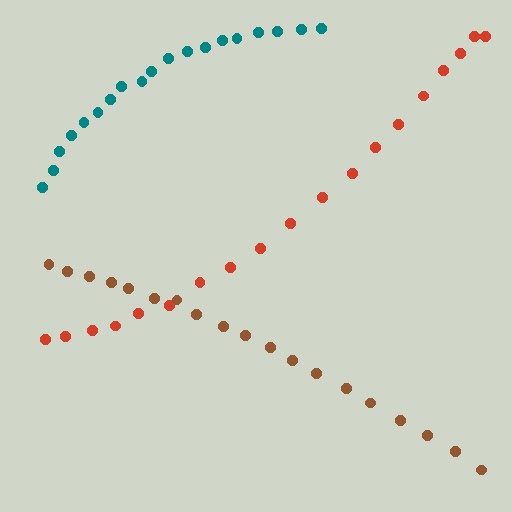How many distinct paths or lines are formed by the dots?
There are 3 distinct paths.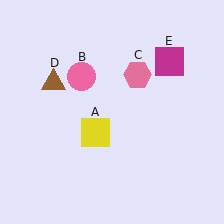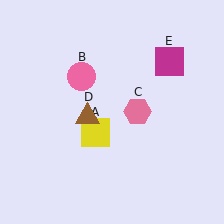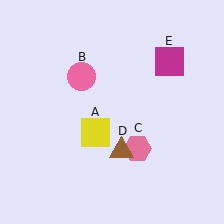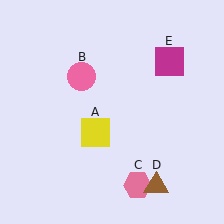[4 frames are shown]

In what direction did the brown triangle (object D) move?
The brown triangle (object D) moved down and to the right.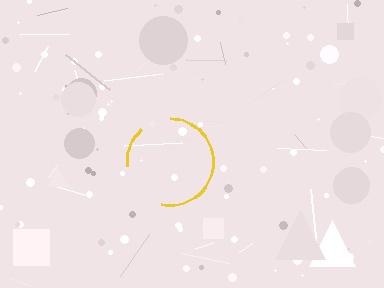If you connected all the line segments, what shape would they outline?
They would outline a circle.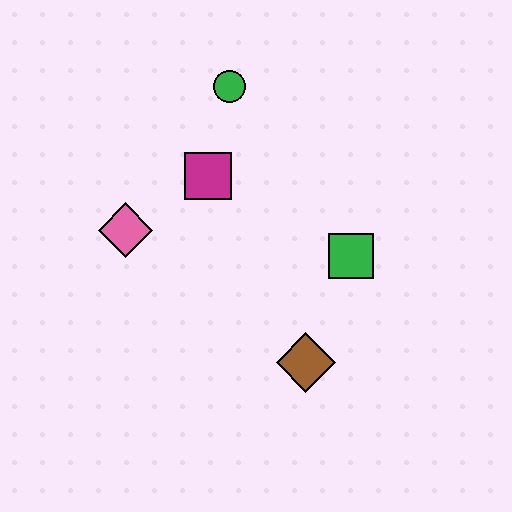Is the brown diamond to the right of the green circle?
Yes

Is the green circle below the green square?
No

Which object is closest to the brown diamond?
The green square is closest to the brown diamond.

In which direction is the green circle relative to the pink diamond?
The green circle is above the pink diamond.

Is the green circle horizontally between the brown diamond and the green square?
No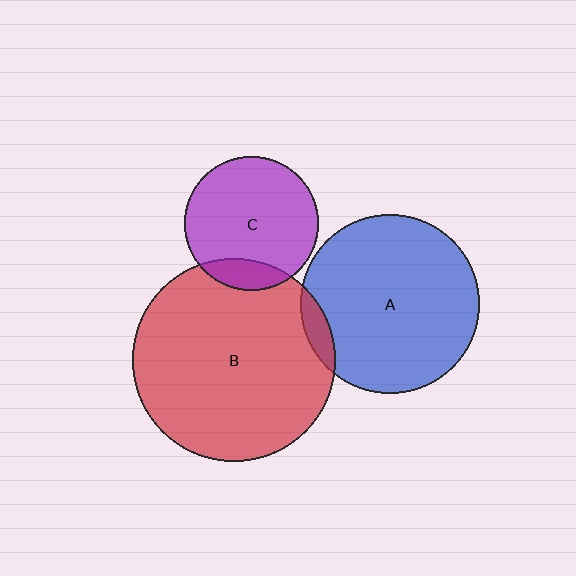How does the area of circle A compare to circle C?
Approximately 1.8 times.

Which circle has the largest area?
Circle B (red).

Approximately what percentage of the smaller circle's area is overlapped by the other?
Approximately 5%.